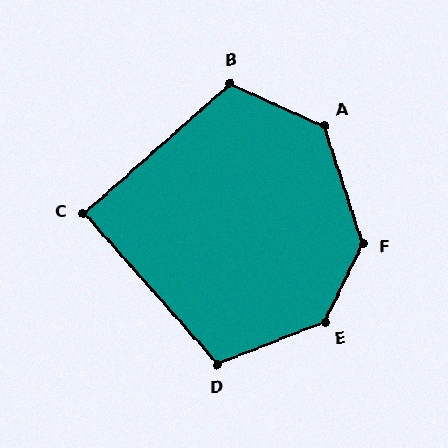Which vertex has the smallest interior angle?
C, at approximately 90 degrees.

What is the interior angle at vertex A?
Approximately 132 degrees (obtuse).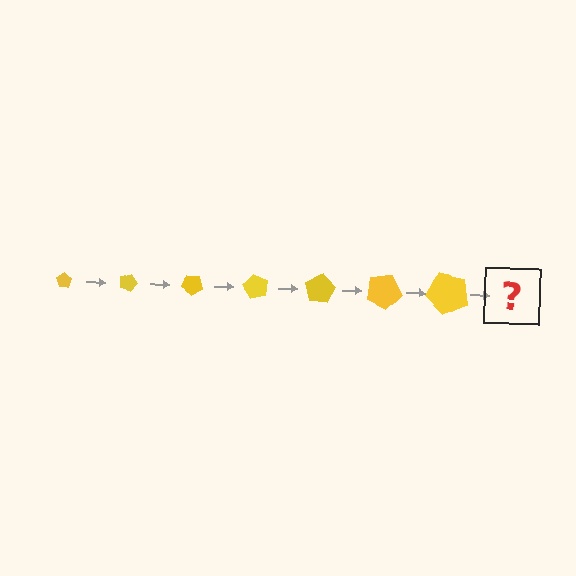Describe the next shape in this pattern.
It should be a pentagon, larger than the previous one and rotated 140 degrees from the start.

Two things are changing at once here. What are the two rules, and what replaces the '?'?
The two rules are that the pentagon grows larger each step and it rotates 20 degrees each step. The '?' should be a pentagon, larger than the previous one and rotated 140 degrees from the start.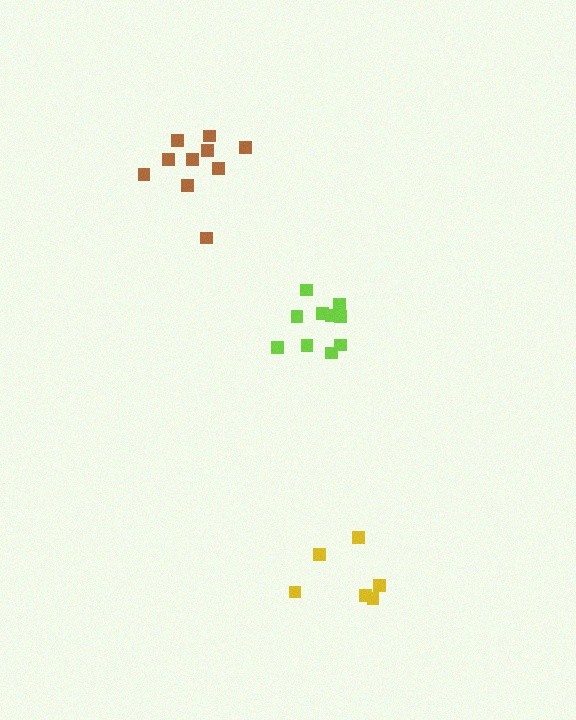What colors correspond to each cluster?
The clusters are colored: lime, brown, yellow.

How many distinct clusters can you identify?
There are 3 distinct clusters.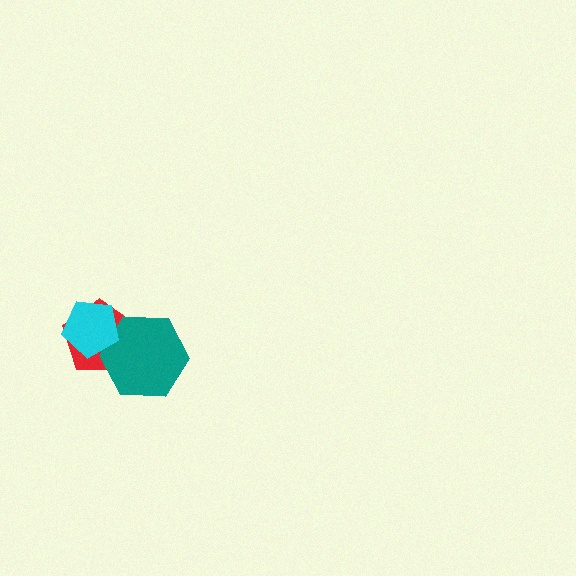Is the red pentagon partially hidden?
Yes, it is partially covered by another shape.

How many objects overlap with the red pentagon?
2 objects overlap with the red pentagon.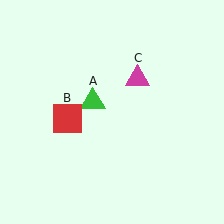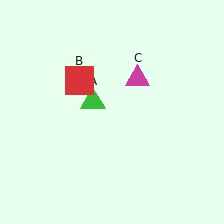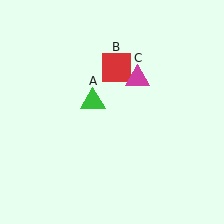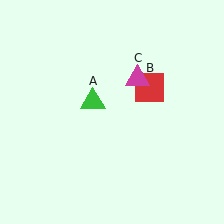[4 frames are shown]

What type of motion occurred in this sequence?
The red square (object B) rotated clockwise around the center of the scene.